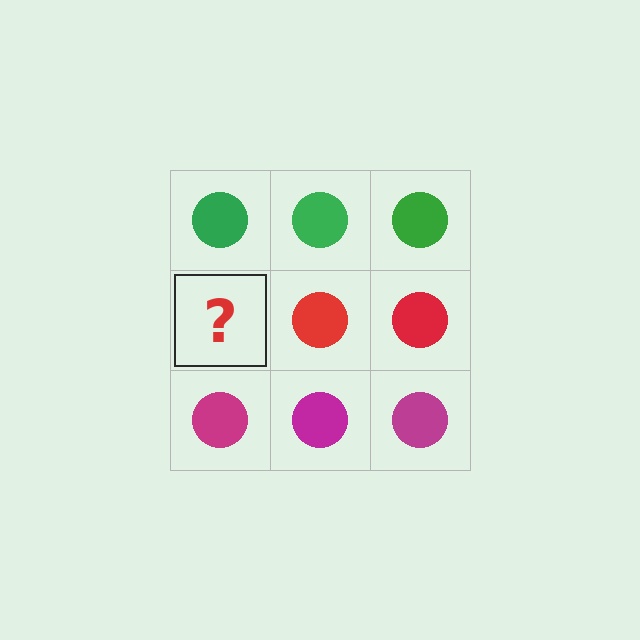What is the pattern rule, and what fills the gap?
The rule is that each row has a consistent color. The gap should be filled with a red circle.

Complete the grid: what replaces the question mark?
The question mark should be replaced with a red circle.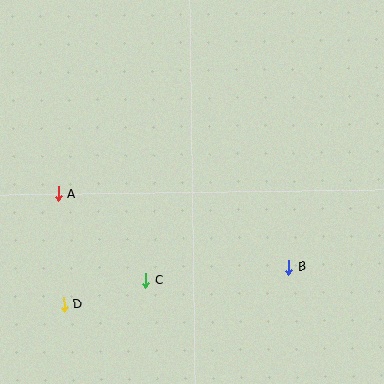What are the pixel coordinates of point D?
Point D is at (64, 304).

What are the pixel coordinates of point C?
Point C is at (146, 281).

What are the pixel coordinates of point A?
Point A is at (58, 194).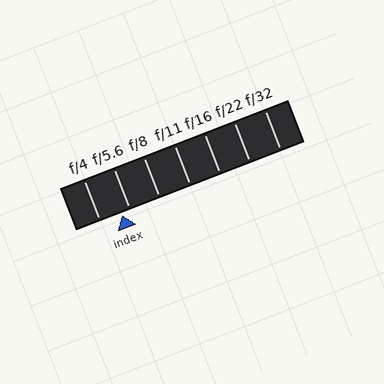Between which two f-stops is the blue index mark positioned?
The index mark is between f/4 and f/5.6.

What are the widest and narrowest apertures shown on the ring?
The widest aperture shown is f/4 and the narrowest is f/32.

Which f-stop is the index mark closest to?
The index mark is closest to f/5.6.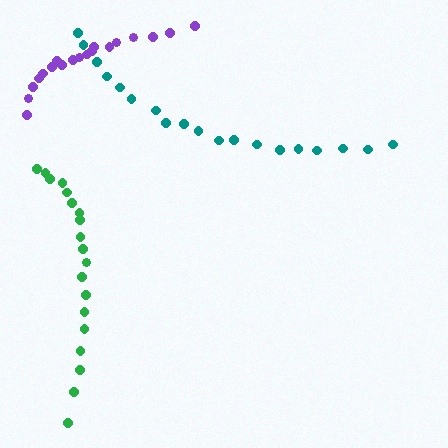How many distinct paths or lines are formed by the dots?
There are 3 distinct paths.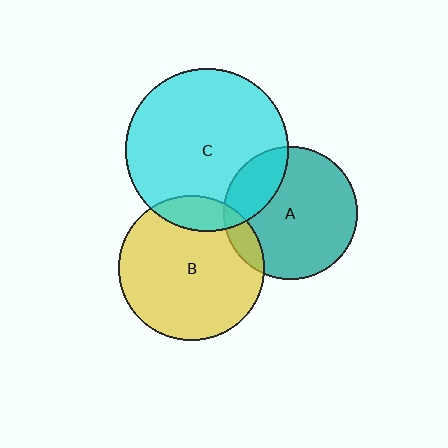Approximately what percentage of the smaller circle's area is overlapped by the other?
Approximately 15%.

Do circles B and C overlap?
Yes.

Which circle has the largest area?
Circle C (cyan).